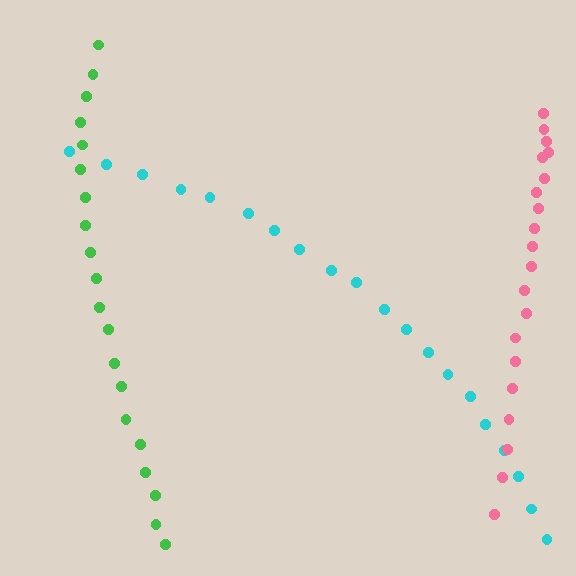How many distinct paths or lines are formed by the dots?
There are 3 distinct paths.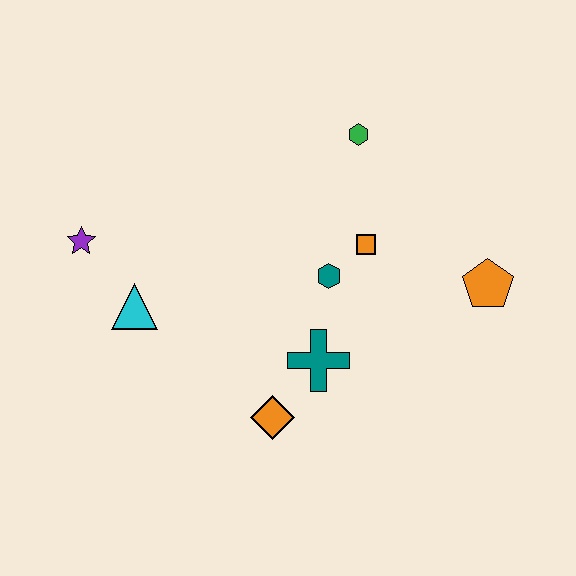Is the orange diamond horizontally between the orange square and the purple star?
Yes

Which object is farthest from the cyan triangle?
The orange pentagon is farthest from the cyan triangle.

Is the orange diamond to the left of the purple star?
No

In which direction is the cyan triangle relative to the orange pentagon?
The cyan triangle is to the left of the orange pentagon.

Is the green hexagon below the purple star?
No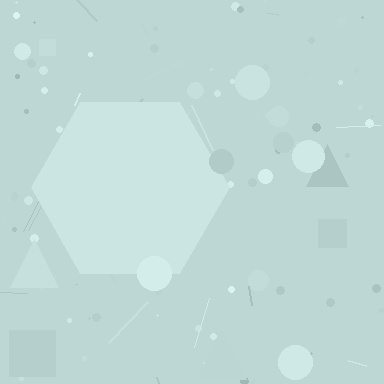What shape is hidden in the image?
A hexagon is hidden in the image.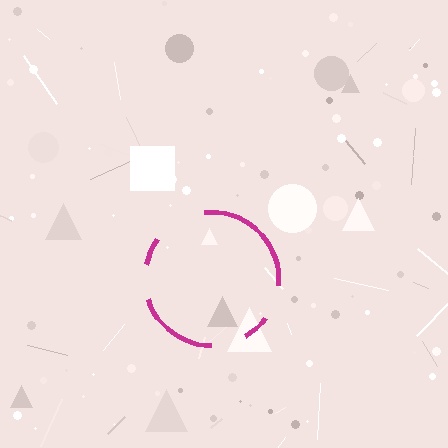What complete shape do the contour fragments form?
The contour fragments form a circle.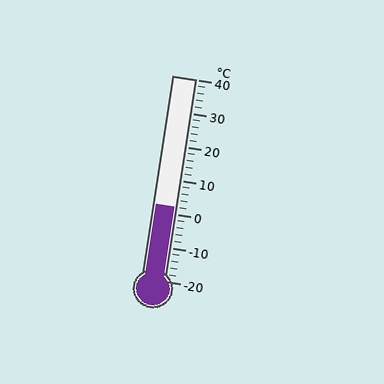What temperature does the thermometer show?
The thermometer shows approximately 2°C.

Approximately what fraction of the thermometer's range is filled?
The thermometer is filled to approximately 35% of its range.